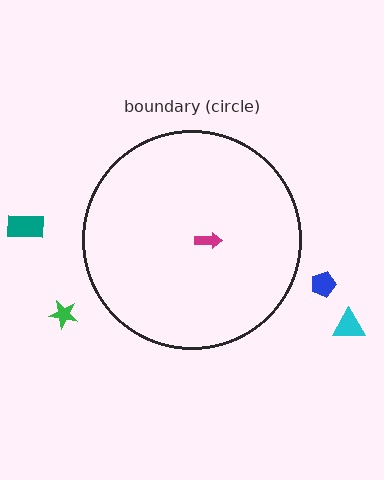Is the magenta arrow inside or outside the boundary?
Inside.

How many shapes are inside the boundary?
1 inside, 4 outside.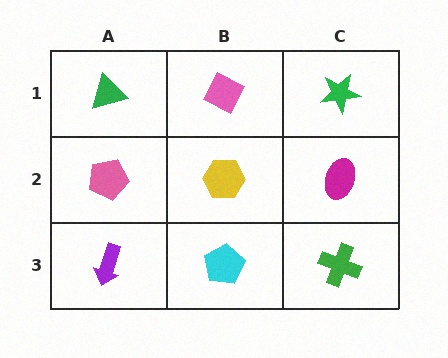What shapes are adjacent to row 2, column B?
A pink diamond (row 1, column B), a cyan pentagon (row 3, column B), a pink pentagon (row 2, column A), a magenta ellipse (row 2, column C).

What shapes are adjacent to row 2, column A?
A green triangle (row 1, column A), a purple arrow (row 3, column A), a yellow hexagon (row 2, column B).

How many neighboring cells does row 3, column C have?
2.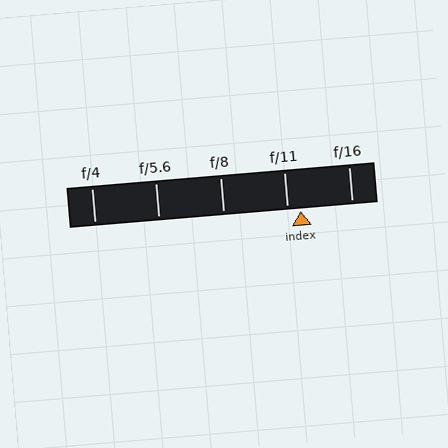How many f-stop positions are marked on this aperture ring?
There are 5 f-stop positions marked.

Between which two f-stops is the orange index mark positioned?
The index mark is between f/11 and f/16.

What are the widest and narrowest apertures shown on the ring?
The widest aperture shown is f/4 and the narrowest is f/16.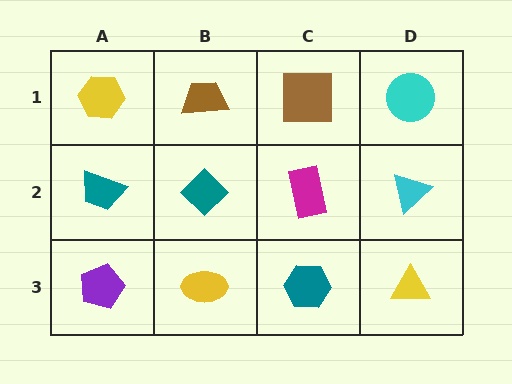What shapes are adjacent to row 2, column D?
A cyan circle (row 1, column D), a yellow triangle (row 3, column D), a magenta rectangle (row 2, column C).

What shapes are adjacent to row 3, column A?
A teal trapezoid (row 2, column A), a yellow ellipse (row 3, column B).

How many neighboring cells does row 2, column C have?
4.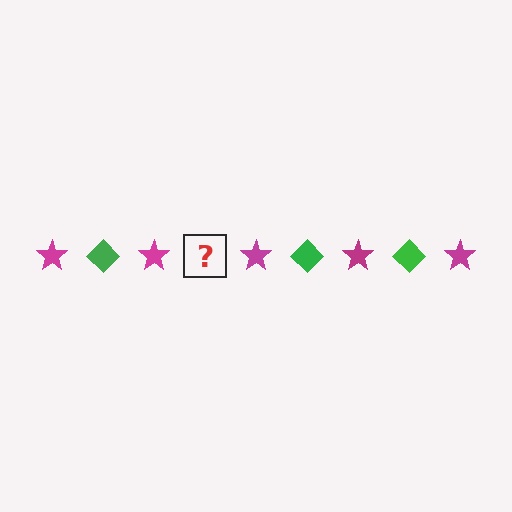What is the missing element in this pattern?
The missing element is a green diamond.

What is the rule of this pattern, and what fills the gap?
The rule is that the pattern alternates between magenta star and green diamond. The gap should be filled with a green diamond.